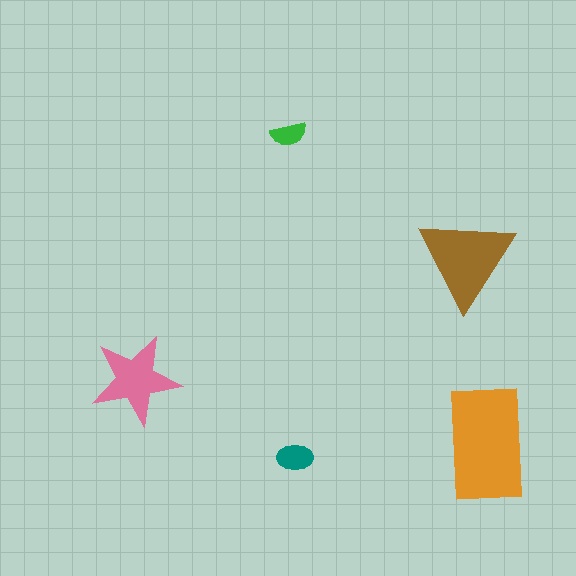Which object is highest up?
The green semicircle is topmost.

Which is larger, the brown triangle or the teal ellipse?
The brown triangle.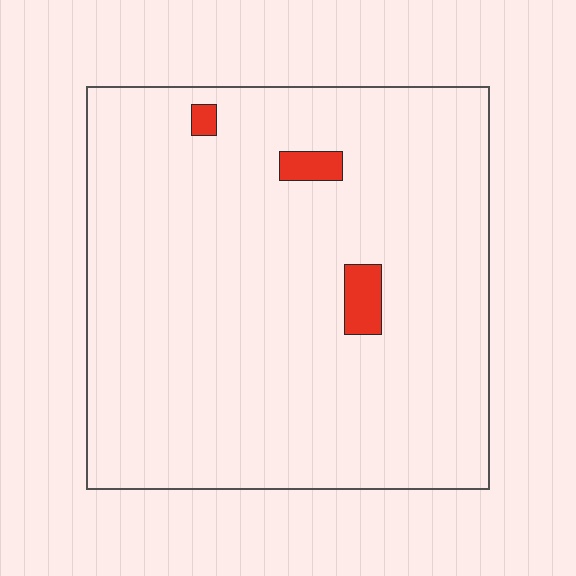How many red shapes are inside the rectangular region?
3.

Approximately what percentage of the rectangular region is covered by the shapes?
Approximately 5%.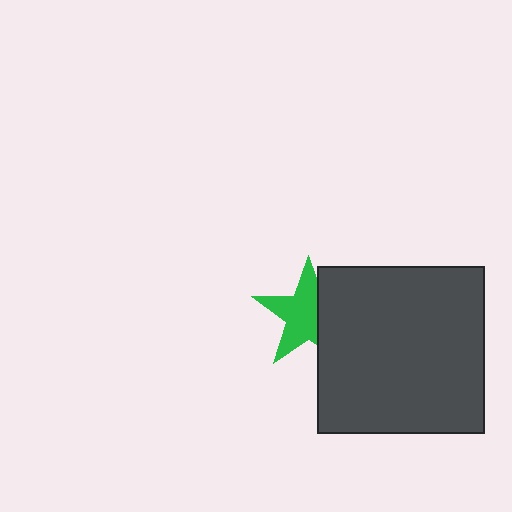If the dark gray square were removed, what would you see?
You would see the complete green star.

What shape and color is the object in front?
The object in front is a dark gray square.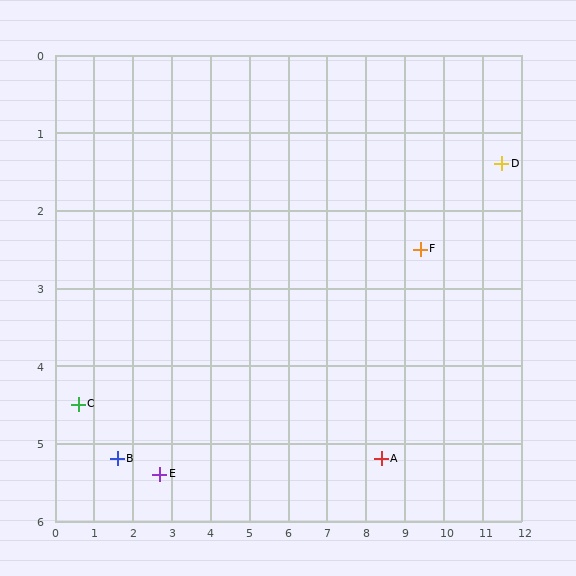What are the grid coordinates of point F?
Point F is at approximately (9.4, 2.5).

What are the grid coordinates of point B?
Point B is at approximately (1.6, 5.2).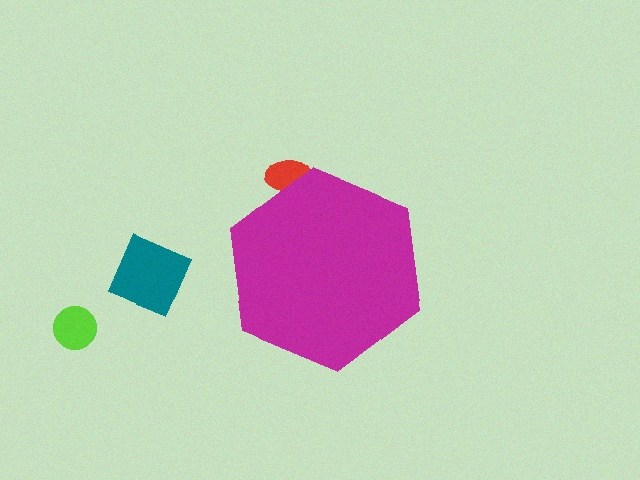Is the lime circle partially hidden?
No, the lime circle is fully visible.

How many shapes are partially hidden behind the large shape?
1 shape is partially hidden.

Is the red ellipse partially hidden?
Yes, the red ellipse is partially hidden behind the magenta hexagon.